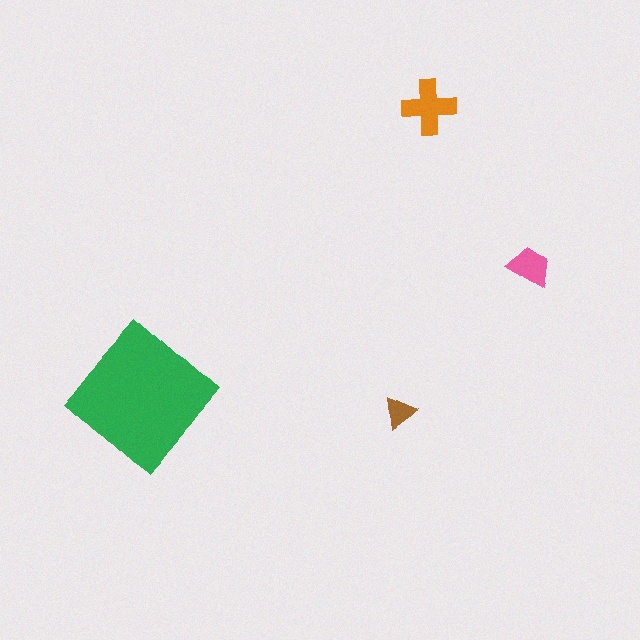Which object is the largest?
The green diamond.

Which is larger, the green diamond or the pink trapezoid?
The green diamond.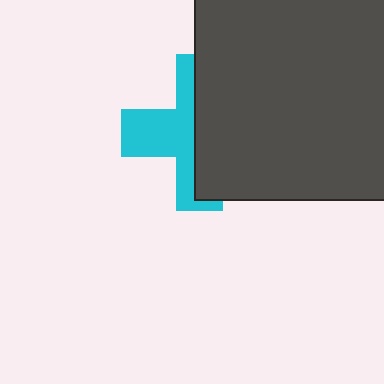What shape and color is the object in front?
The object in front is a dark gray square.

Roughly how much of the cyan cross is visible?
A small part of it is visible (roughly 45%).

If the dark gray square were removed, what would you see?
You would see the complete cyan cross.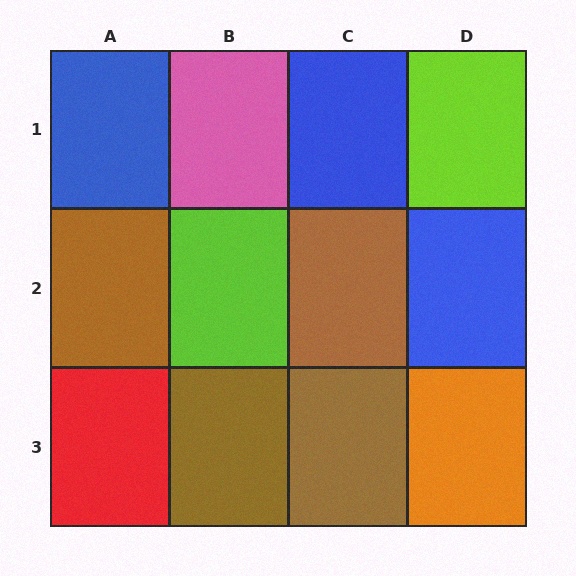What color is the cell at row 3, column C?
Brown.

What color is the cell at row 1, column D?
Lime.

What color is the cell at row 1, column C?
Blue.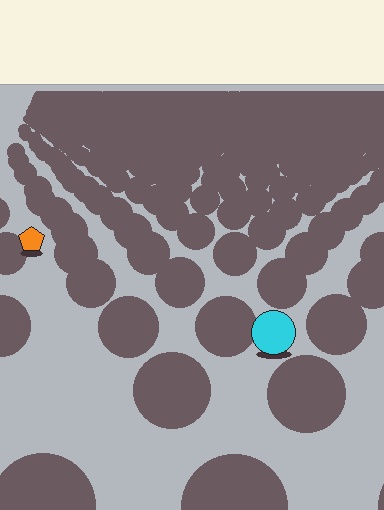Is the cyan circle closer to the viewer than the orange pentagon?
Yes. The cyan circle is closer — you can tell from the texture gradient: the ground texture is coarser near it.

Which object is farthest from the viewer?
The orange pentagon is farthest from the viewer. It appears smaller and the ground texture around it is denser.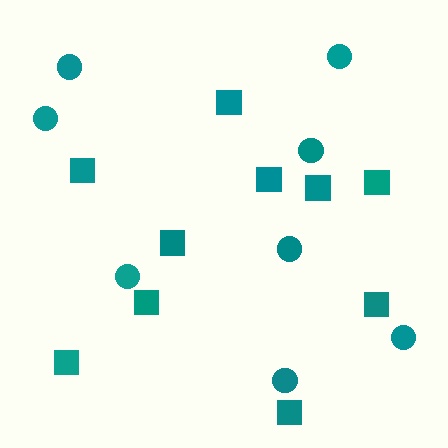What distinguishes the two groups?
There are 2 groups: one group of circles (8) and one group of squares (10).